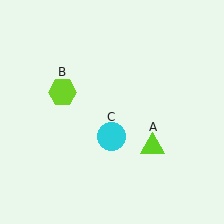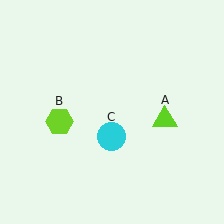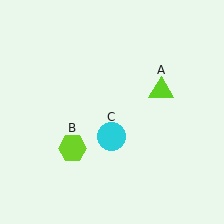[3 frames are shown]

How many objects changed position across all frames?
2 objects changed position: lime triangle (object A), lime hexagon (object B).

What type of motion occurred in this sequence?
The lime triangle (object A), lime hexagon (object B) rotated counterclockwise around the center of the scene.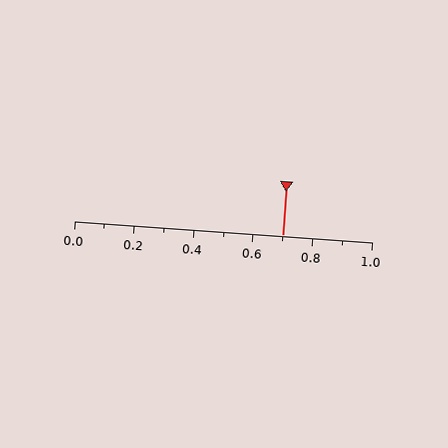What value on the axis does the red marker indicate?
The marker indicates approximately 0.7.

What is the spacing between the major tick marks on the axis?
The major ticks are spaced 0.2 apart.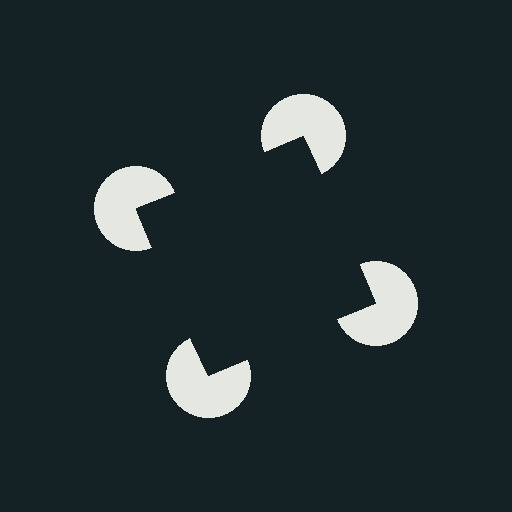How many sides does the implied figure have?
4 sides.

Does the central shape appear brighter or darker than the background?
It typically appears slightly darker than the background, even though no actual brightness change is drawn.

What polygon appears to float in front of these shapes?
An illusory square — its edges are inferred from the aligned wedge cuts in the pac-man discs, not physically drawn.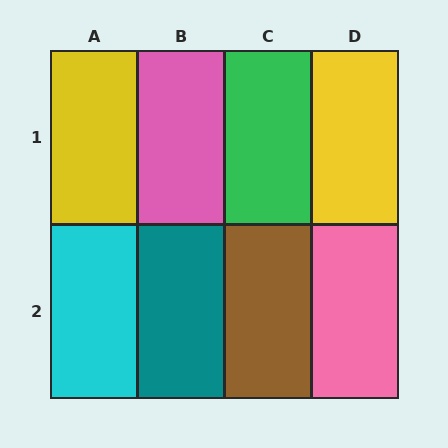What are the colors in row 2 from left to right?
Cyan, teal, brown, pink.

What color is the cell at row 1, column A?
Yellow.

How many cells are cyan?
1 cell is cyan.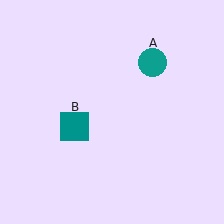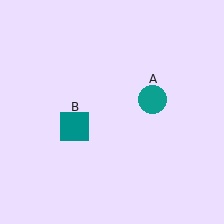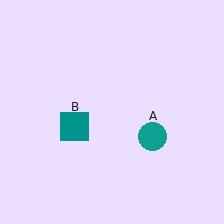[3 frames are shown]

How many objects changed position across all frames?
1 object changed position: teal circle (object A).